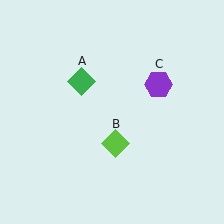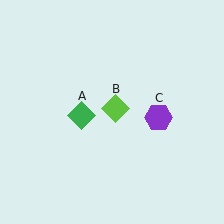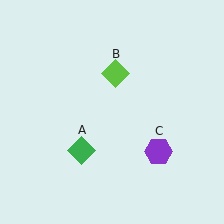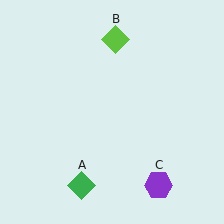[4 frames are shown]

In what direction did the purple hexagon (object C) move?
The purple hexagon (object C) moved down.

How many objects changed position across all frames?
3 objects changed position: green diamond (object A), lime diamond (object B), purple hexagon (object C).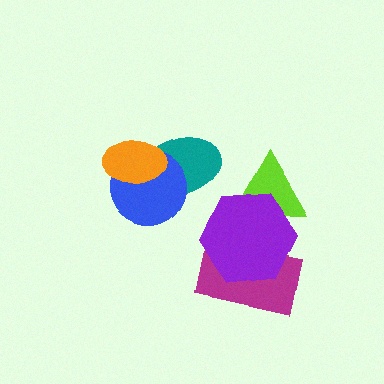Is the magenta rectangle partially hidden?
Yes, it is partially covered by another shape.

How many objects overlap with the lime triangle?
1 object overlaps with the lime triangle.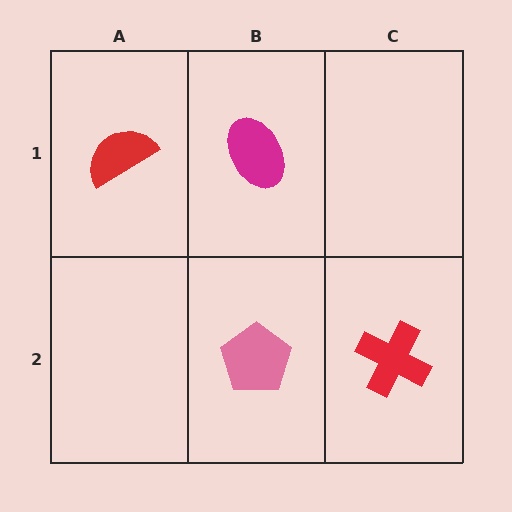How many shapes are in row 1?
2 shapes.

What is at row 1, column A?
A red semicircle.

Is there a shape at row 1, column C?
No, that cell is empty.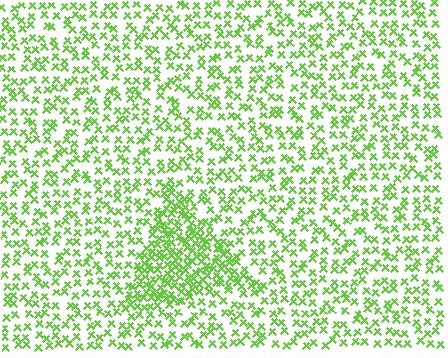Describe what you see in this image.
The image contains small lime elements arranged at two different densities. A triangle-shaped region is visible where the elements are more densely packed than the surrounding area.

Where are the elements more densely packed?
The elements are more densely packed inside the triangle boundary.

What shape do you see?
I see a triangle.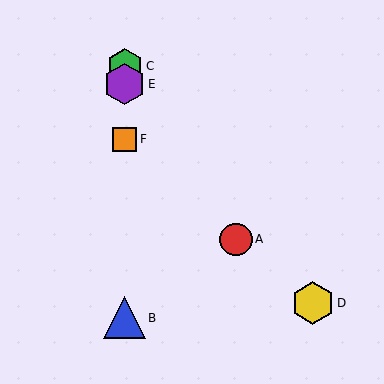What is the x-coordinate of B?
Object B is at x≈125.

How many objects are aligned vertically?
4 objects (B, C, E, F) are aligned vertically.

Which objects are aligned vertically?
Objects B, C, E, F are aligned vertically.